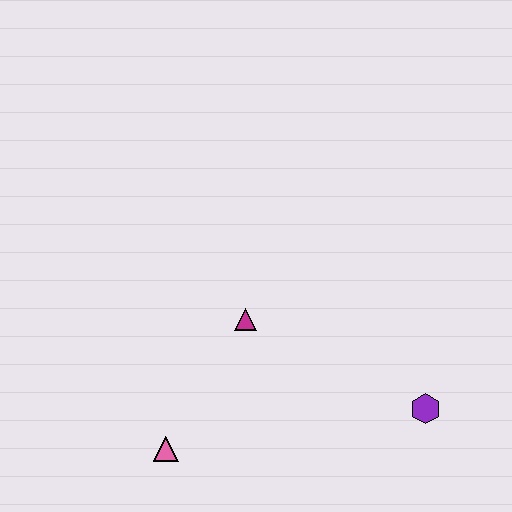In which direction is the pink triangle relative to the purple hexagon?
The pink triangle is to the left of the purple hexagon.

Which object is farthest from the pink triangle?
The purple hexagon is farthest from the pink triangle.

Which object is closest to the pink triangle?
The magenta triangle is closest to the pink triangle.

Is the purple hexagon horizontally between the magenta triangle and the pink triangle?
No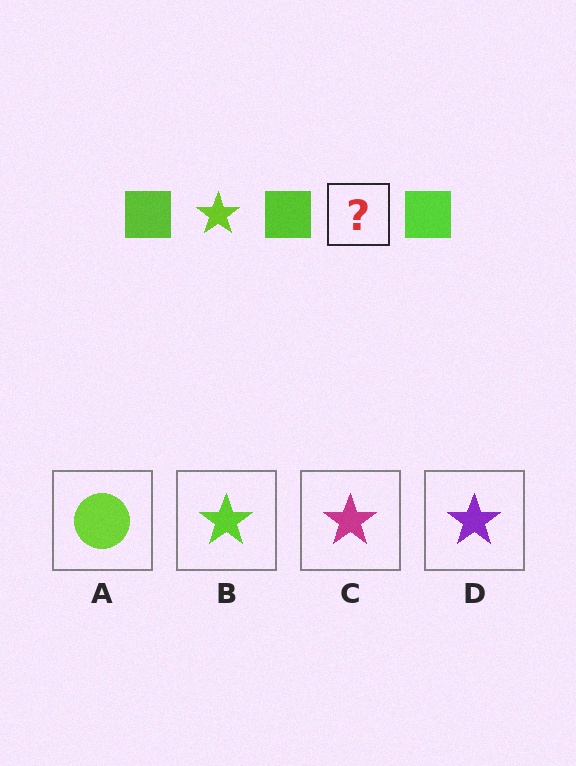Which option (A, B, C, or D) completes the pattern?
B.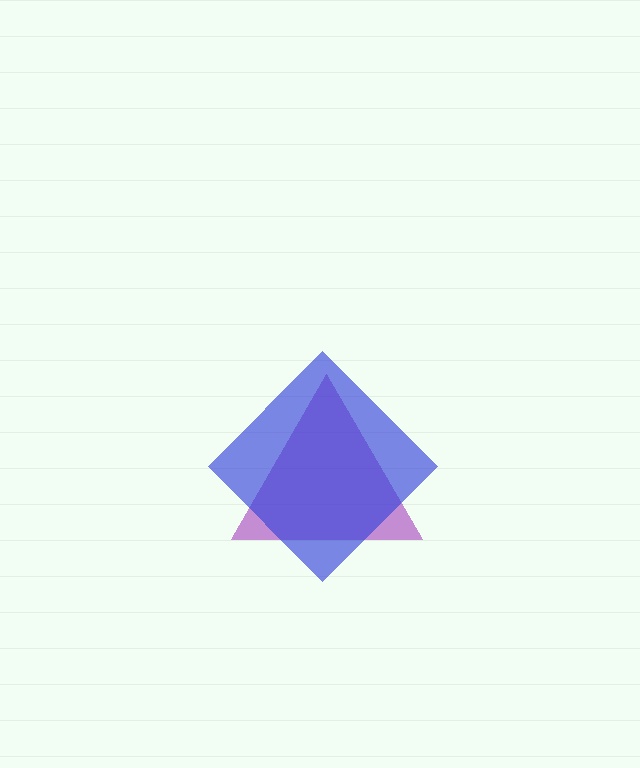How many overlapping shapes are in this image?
There are 2 overlapping shapes in the image.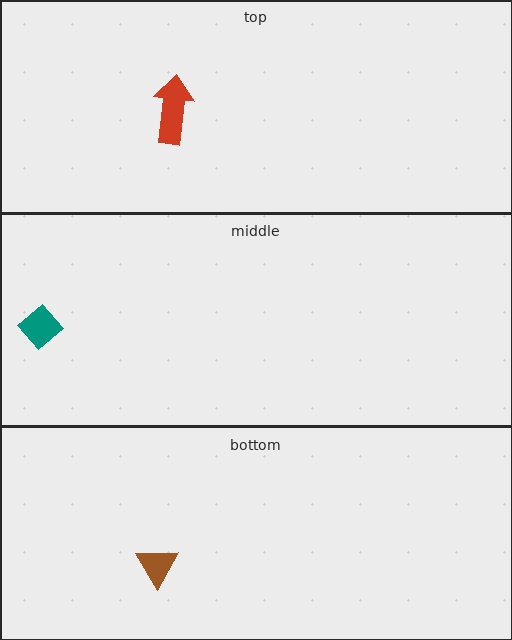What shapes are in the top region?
The red arrow.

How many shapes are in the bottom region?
1.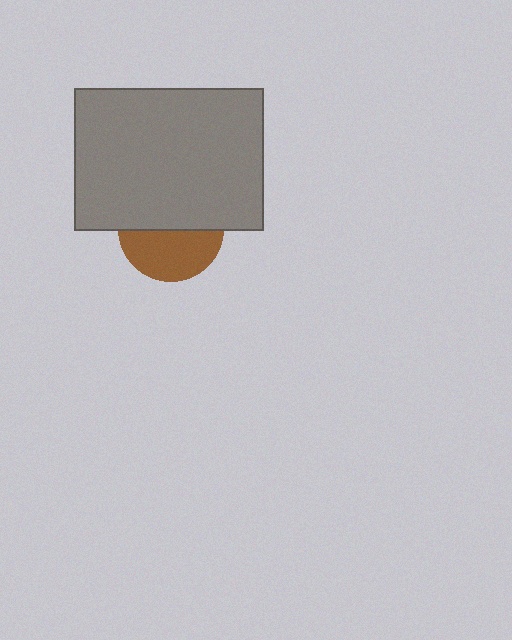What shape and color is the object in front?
The object in front is a gray rectangle.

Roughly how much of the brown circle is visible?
About half of it is visible (roughly 47%).